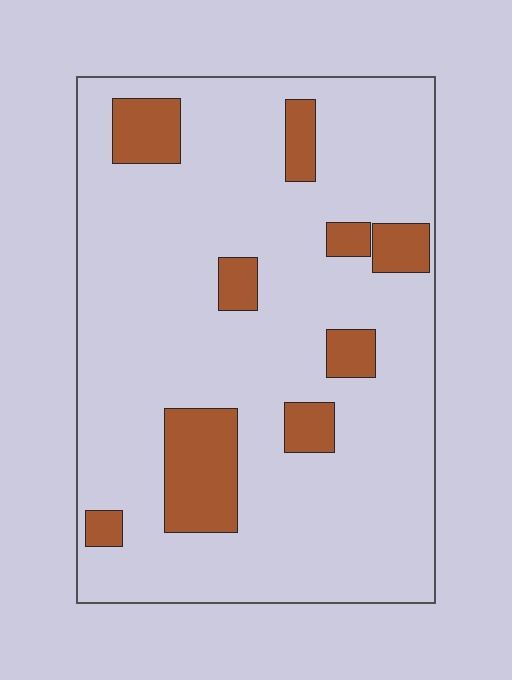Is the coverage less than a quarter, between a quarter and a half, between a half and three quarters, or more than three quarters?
Less than a quarter.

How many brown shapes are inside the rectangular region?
9.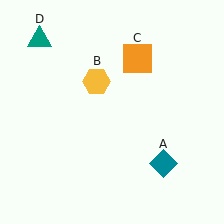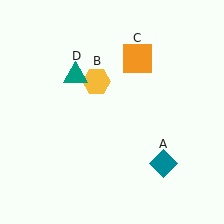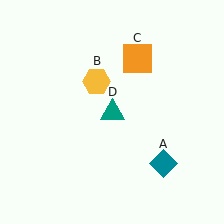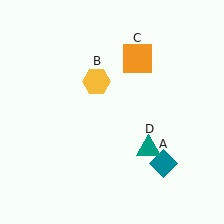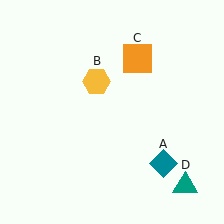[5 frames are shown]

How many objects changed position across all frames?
1 object changed position: teal triangle (object D).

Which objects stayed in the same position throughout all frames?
Teal diamond (object A) and yellow hexagon (object B) and orange square (object C) remained stationary.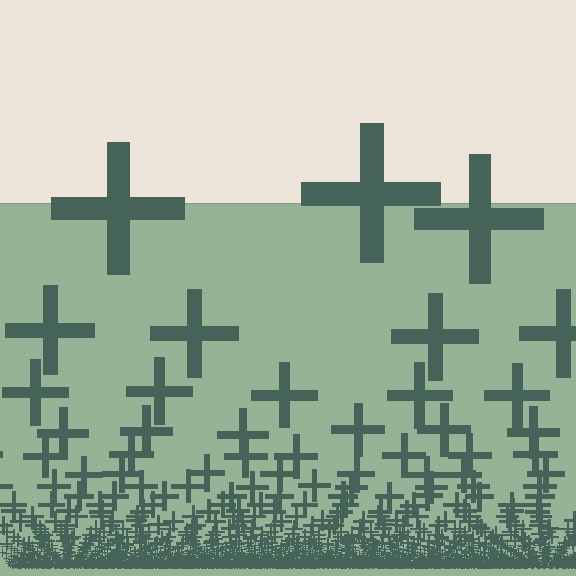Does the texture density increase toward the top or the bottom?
Density increases toward the bottom.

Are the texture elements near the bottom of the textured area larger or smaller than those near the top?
Smaller. The gradient is inverted — elements near the bottom are smaller and denser.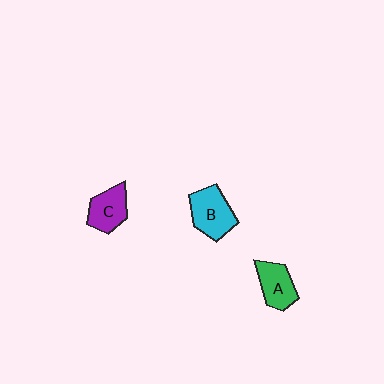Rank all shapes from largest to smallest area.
From largest to smallest: B (cyan), A (green), C (purple).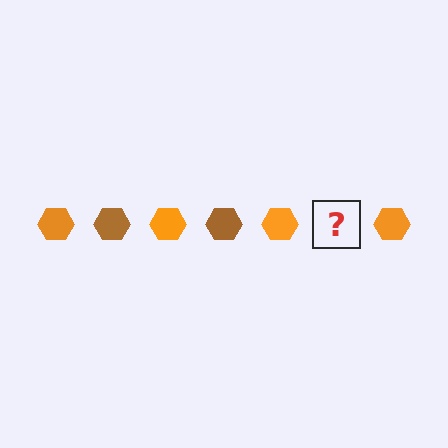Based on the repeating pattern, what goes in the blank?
The blank should be a brown hexagon.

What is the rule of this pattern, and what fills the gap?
The rule is that the pattern cycles through orange, brown hexagons. The gap should be filled with a brown hexagon.